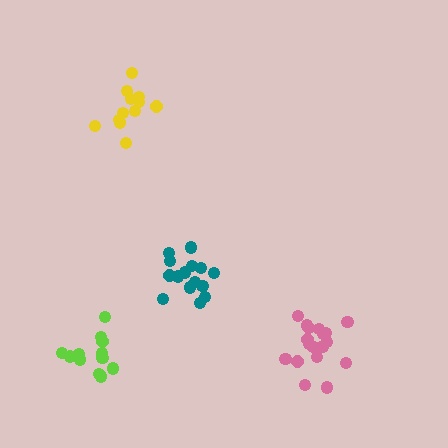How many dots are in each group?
Group 1: 12 dots, Group 2: 15 dots, Group 3: 12 dots, Group 4: 18 dots (57 total).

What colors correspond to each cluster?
The clusters are colored: yellow, teal, lime, pink.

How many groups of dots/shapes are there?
There are 4 groups.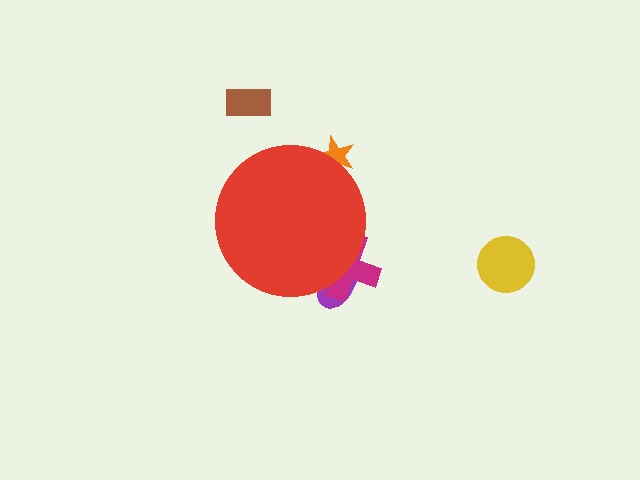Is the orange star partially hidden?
Yes, the orange star is partially hidden behind the red circle.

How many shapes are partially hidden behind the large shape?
3 shapes are partially hidden.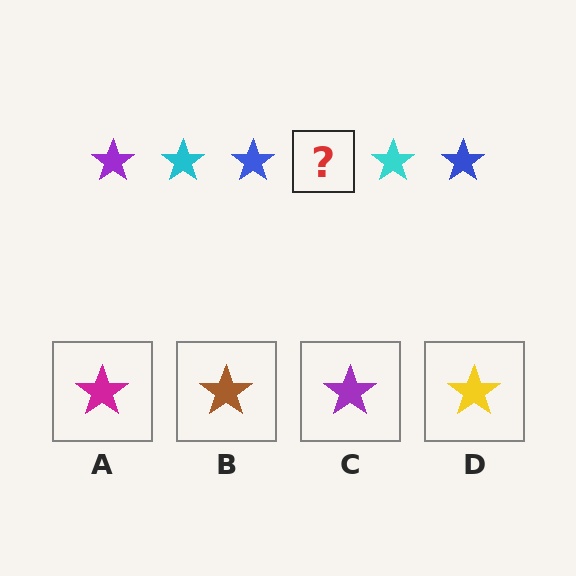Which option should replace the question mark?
Option C.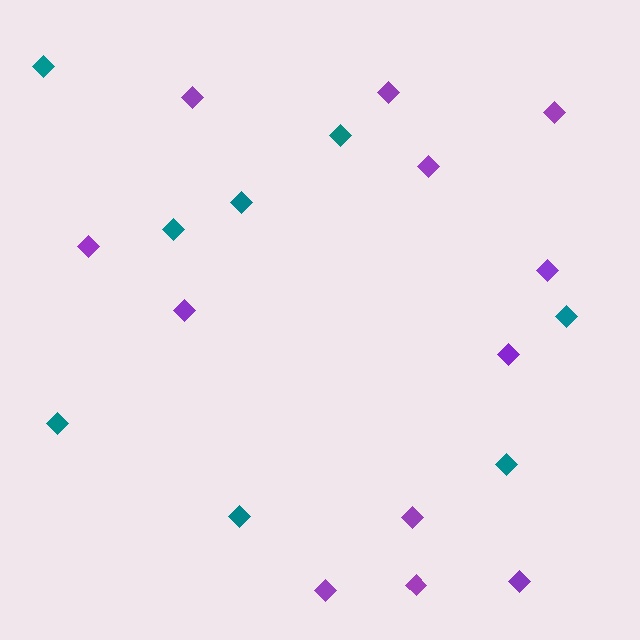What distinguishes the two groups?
There are 2 groups: one group of teal diamonds (8) and one group of purple diamonds (12).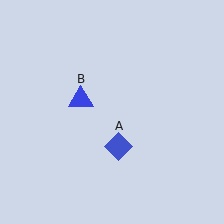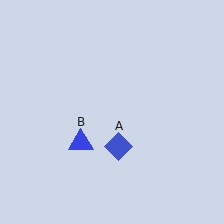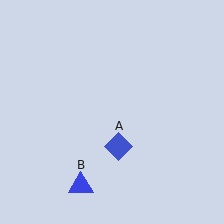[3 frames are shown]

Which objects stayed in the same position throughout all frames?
Blue diamond (object A) remained stationary.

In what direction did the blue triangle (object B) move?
The blue triangle (object B) moved down.